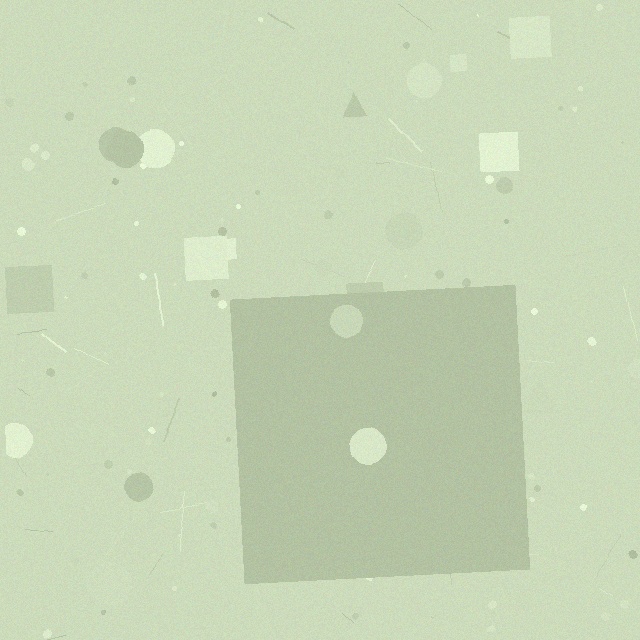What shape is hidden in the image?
A square is hidden in the image.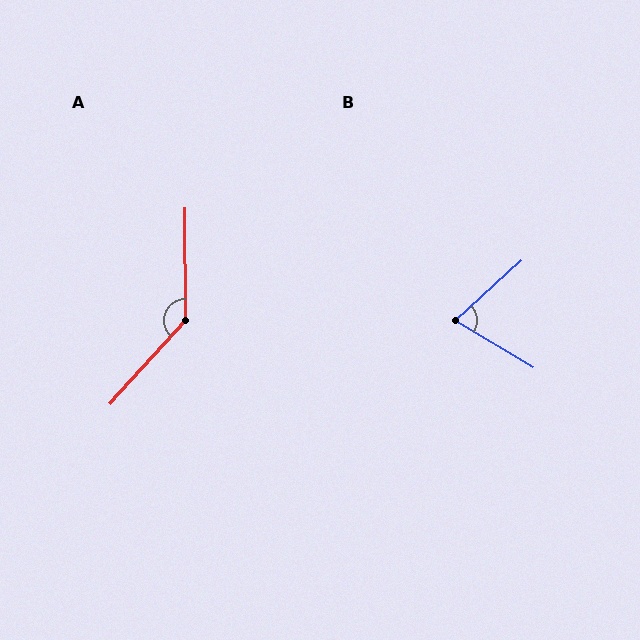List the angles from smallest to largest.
B (73°), A (137°).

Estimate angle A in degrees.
Approximately 137 degrees.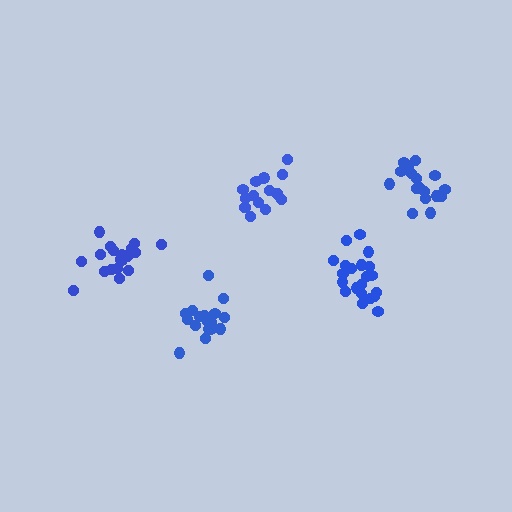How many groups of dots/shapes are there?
There are 5 groups.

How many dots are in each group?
Group 1: 20 dots, Group 2: 21 dots, Group 3: 16 dots, Group 4: 17 dots, Group 5: 17 dots (91 total).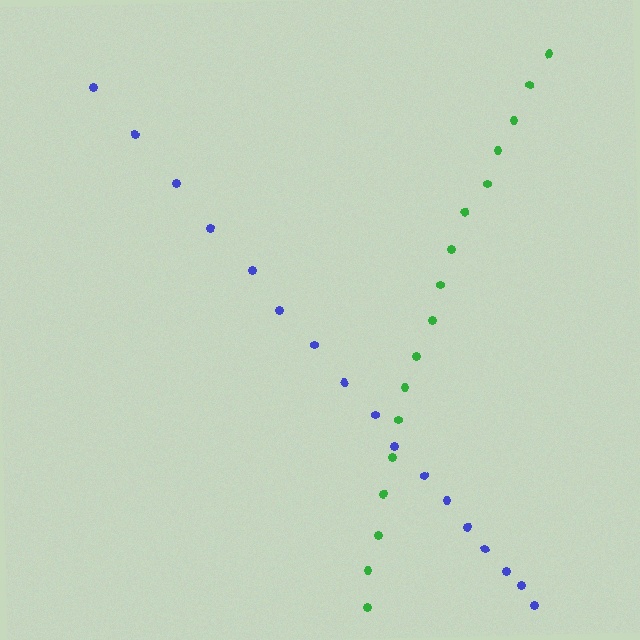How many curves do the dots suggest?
There are 2 distinct paths.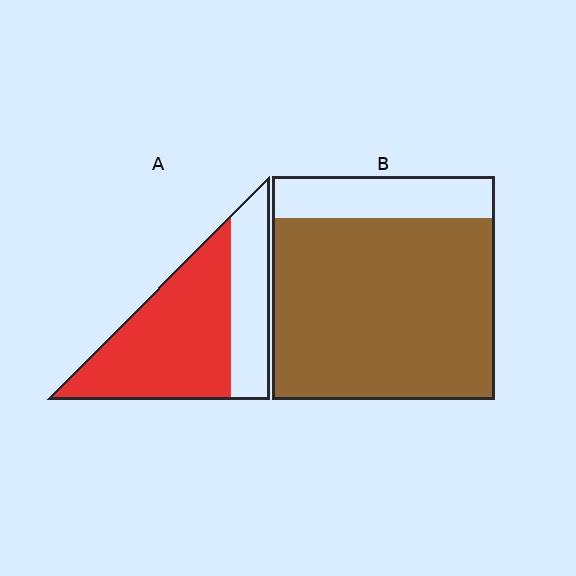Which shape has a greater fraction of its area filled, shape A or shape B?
Shape B.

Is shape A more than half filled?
Yes.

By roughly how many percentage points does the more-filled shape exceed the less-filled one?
By roughly 15 percentage points (B over A).